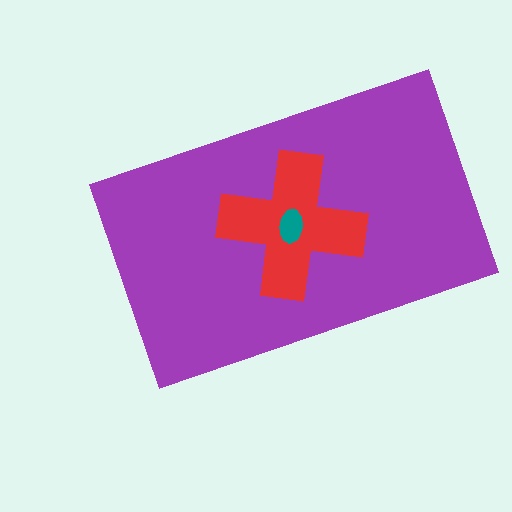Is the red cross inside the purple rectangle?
Yes.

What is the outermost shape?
The purple rectangle.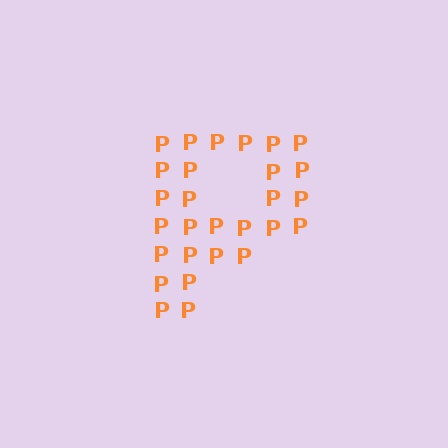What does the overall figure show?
The overall figure shows the letter P.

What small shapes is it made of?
It is made of small letter P's.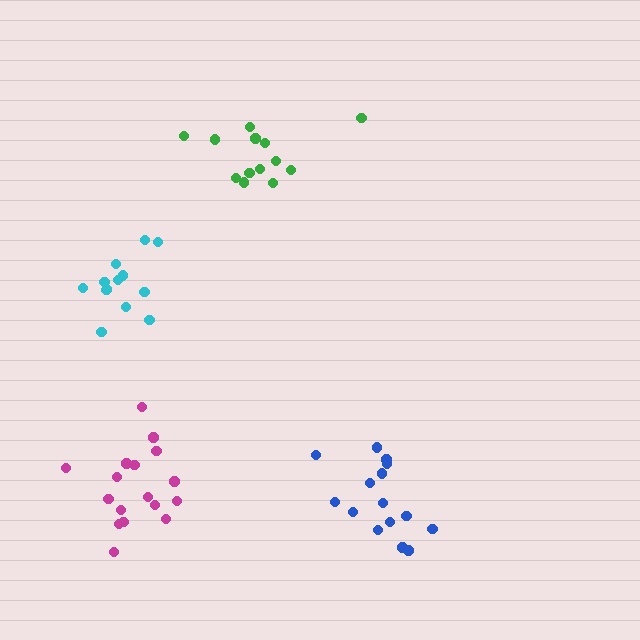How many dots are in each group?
Group 1: 15 dots, Group 2: 13 dots, Group 3: 17 dots, Group 4: 13 dots (58 total).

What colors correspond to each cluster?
The clusters are colored: blue, cyan, magenta, green.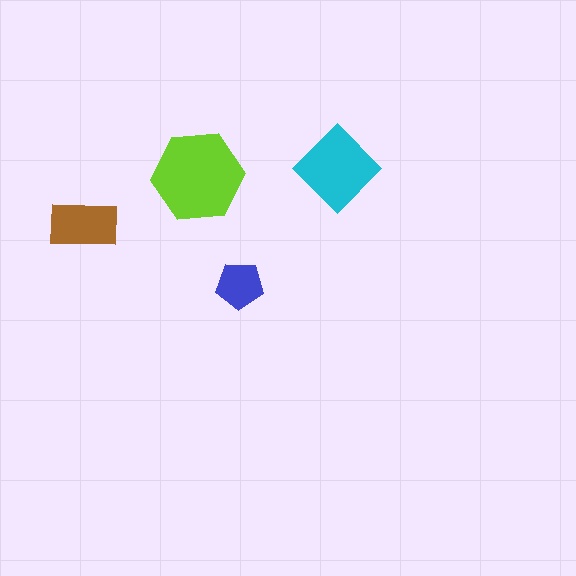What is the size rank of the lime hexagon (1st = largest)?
1st.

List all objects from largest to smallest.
The lime hexagon, the cyan diamond, the brown rectangle, the blue pentagon.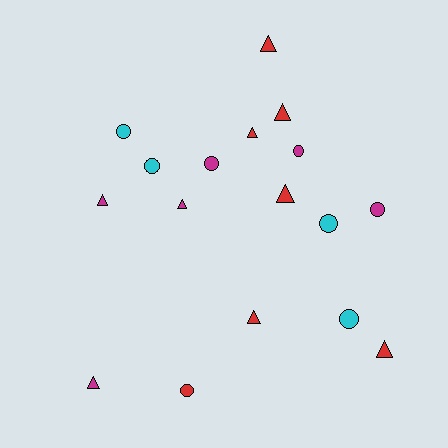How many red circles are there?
There is 1 red circle.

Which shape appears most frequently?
Triangle, with 9 objects.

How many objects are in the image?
There are 17 objects.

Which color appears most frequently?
Red, with 7 objects.